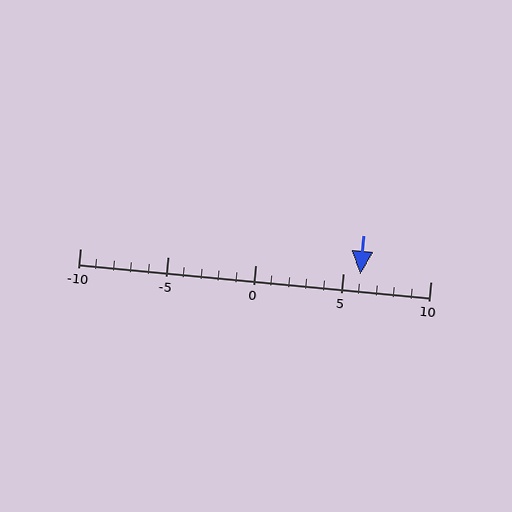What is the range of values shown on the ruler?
The ruler shows values from -10 to 10.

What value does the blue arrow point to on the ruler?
The blue arrow points to approximately 6.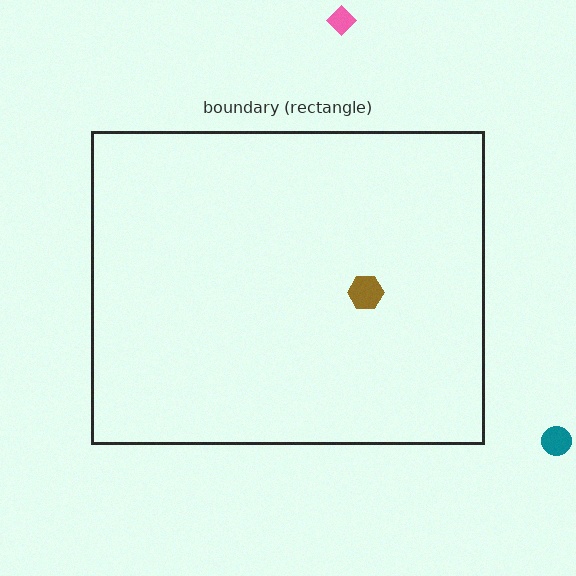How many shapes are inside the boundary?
1 inside, 2 outside.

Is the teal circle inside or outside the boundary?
Outside.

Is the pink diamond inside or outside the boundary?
Outside.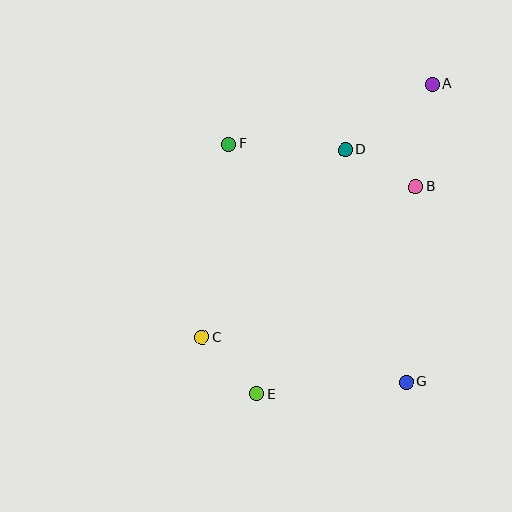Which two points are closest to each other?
Points C and E are closest to each other.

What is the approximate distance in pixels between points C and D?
The distance between C and D is approximately 236 pixels.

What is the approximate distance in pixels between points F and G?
The distance between F and G is approximately 297 pixels.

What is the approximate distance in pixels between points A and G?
The distance between A and G is approximately 299 pixels.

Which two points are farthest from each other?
Points A and E are farthest from each other.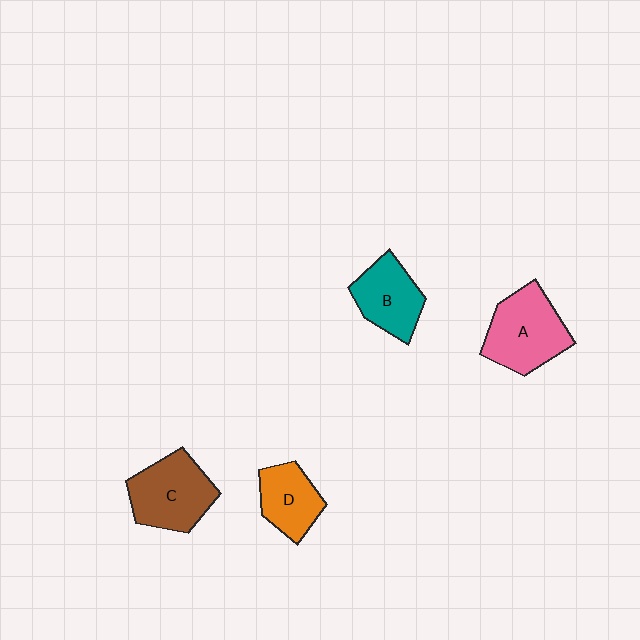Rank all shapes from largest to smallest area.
From largest to smallest: A (pink), C (brown), B (teal), D (orange).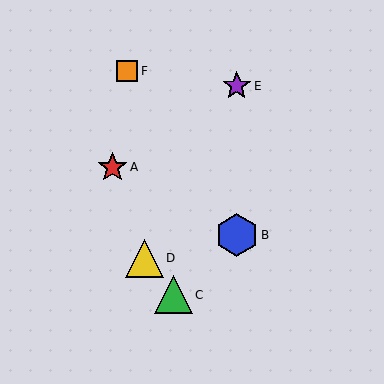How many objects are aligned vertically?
2 objects (B, E) are aligned vertically.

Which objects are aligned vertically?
Objects B, E are aligned vertically.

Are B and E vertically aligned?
Yes, both are at x≈237.